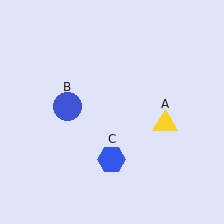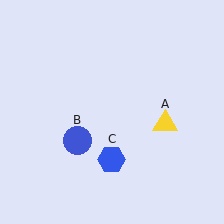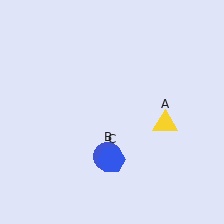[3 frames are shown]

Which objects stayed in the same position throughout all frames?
Yellow triangle (object A) and blue hexagon (object C) remained stationary.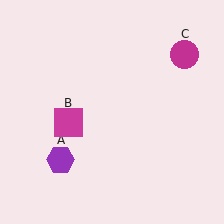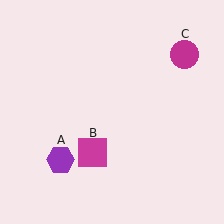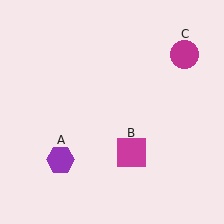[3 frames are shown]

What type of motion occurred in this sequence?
The magenta square (object B) rotated counterclockwise around the center of the scene.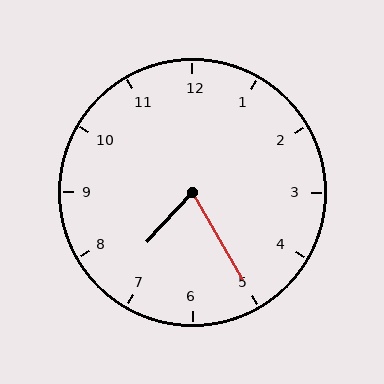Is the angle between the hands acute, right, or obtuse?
It is acute.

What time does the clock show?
7:25.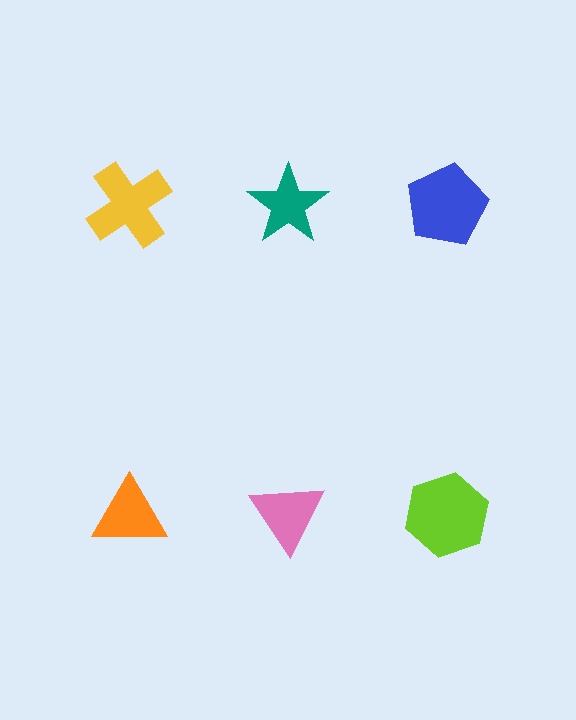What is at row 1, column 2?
A teal star.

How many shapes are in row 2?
3 shapes.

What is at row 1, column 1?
A yellow cross.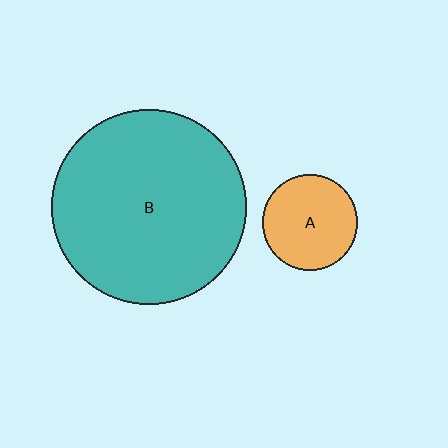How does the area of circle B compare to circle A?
Approximately 4.2 times.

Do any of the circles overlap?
No, none of the circles overlap.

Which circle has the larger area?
Circle B (teal).